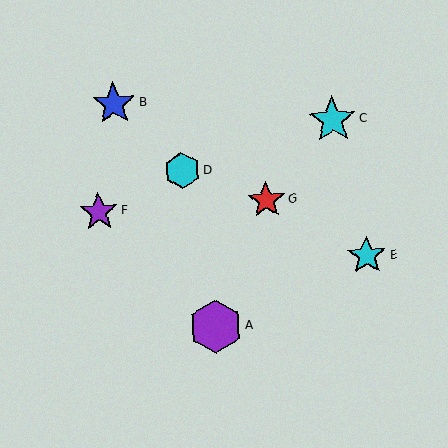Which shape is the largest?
The purple hexagon (labeled A) is the largest.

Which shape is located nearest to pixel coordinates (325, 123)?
The cyan star (labeled C) at (332, 120) is nearest to that location.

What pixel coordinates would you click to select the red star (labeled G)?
Click at (266, 200) to select the red star G.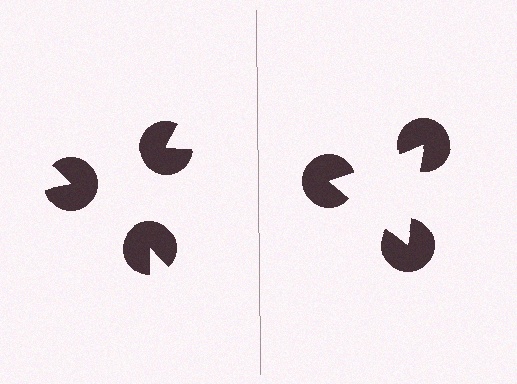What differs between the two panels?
The pac-man discs are positioned identically on both sides; only the wedge orientations differ. On the right they align to a triangle; on the left they are misaligned.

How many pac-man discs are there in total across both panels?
6 — 3 on each side.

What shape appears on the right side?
An illusory triangle.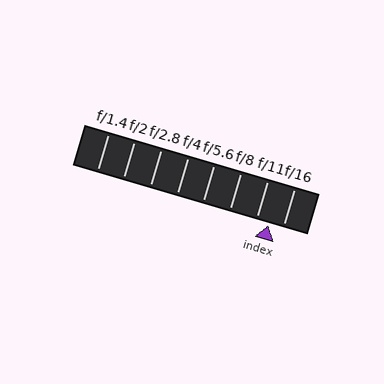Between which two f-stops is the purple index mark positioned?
The index mark is between f/11 and f/16.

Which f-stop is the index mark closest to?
The index mark is closest to f/11.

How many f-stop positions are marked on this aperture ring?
There are 8 f-stop positions marked.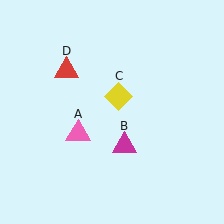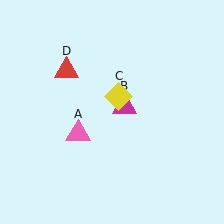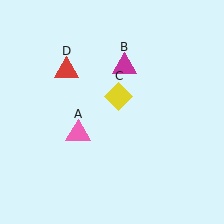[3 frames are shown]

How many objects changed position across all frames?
1 object changed position: magenta triangle (object B).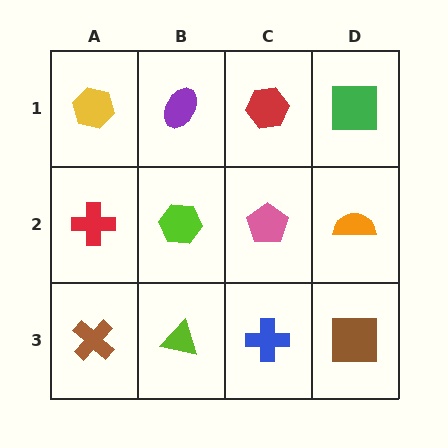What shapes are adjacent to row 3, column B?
A lime hexagon (row 2, column B), a brown cross (row 3, column A), a blue cross (row 3, column C).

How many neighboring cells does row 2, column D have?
3.